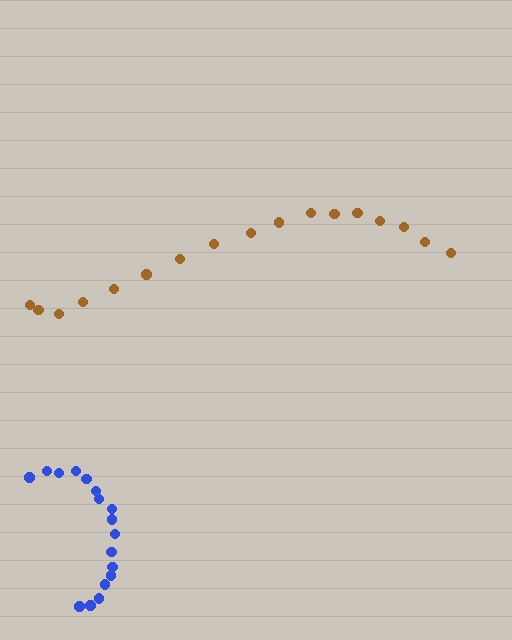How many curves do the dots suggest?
There are 2 distinct paths.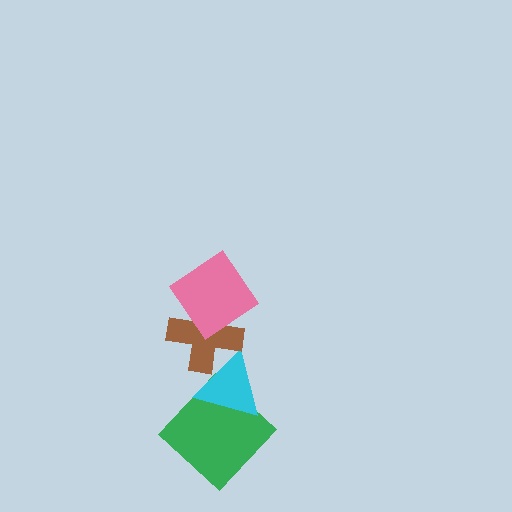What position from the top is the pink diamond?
The pink diamond is 1st from the top.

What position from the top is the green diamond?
The green diamond is 4th from the top.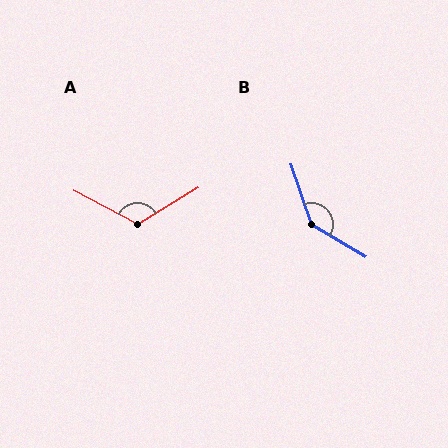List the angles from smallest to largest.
A (120°), B (140°).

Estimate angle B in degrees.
Approximately 140 degrees.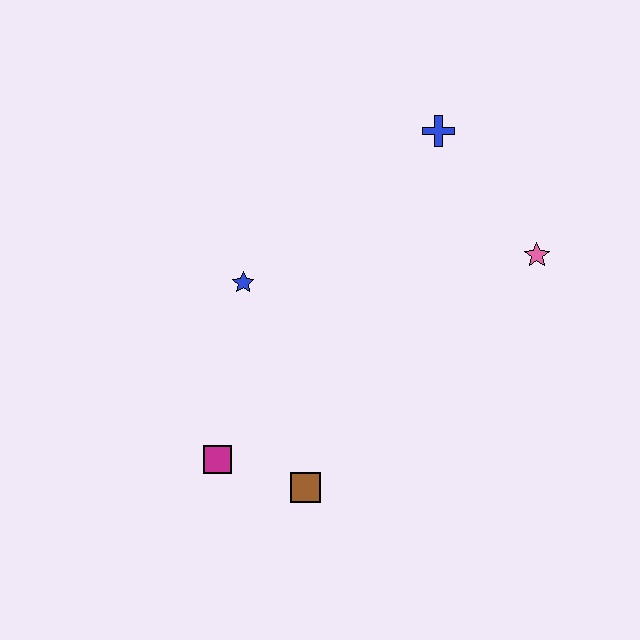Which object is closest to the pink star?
The blue cross is closest to the pink star.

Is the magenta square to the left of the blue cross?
Yes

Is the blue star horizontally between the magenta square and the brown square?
Yes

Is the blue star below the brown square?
No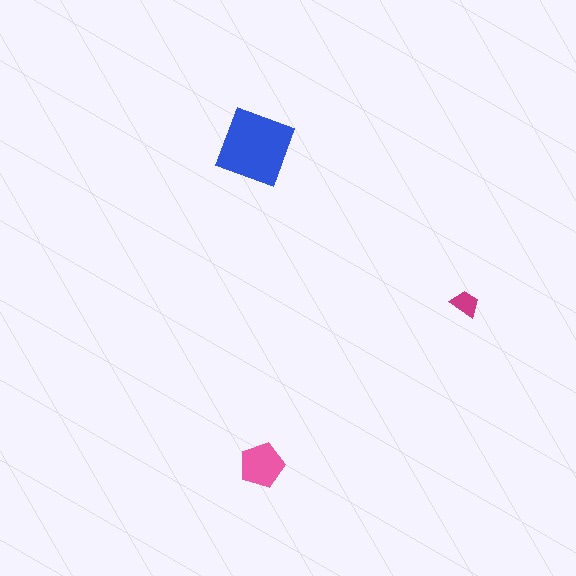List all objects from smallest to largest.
The magenta trapezoid, the pink pentagon, the blue square.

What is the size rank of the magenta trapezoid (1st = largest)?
3rd.